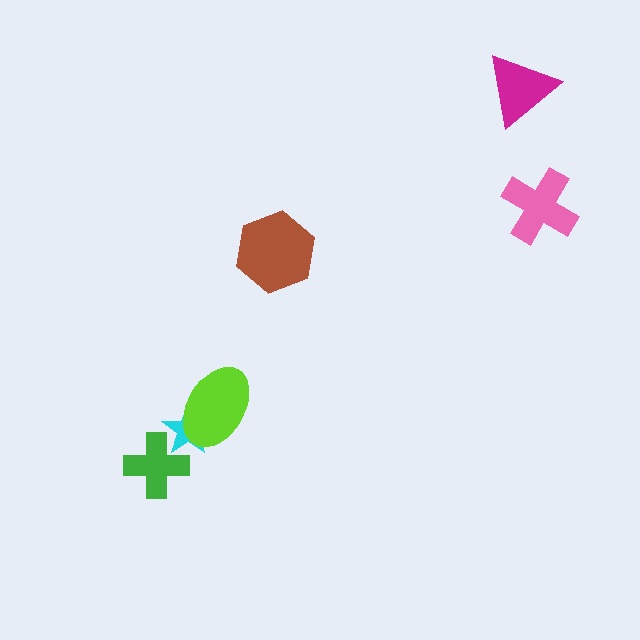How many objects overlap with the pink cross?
0 objects overlap with the pink cross.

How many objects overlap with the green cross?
1 object overlaps with the green cross.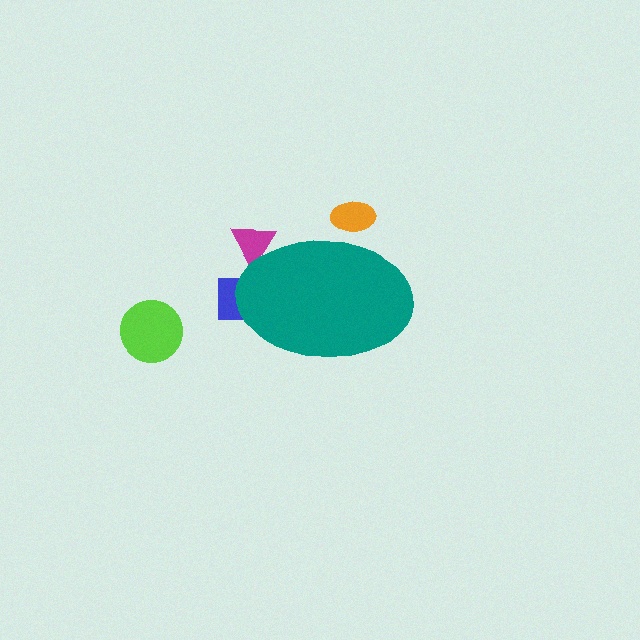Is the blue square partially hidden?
Yes, the blue square is partially hidden behind the teal ellipse.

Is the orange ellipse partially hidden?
Yes, the orange ellipse is partially hidden behind the teal ellipse.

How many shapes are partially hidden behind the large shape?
3 shapes are partially hidden.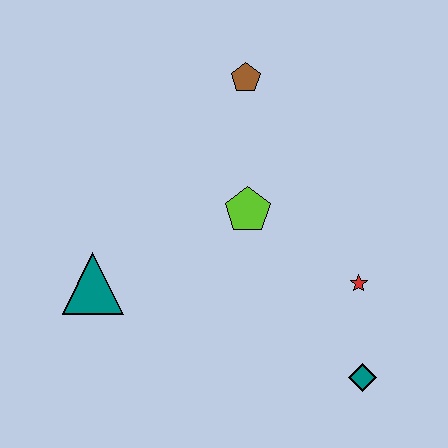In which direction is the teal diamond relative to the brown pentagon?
The teal diamond is below the brown pentagon.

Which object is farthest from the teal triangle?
The teal diamond is farthest from the teal triangle.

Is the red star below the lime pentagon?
Yes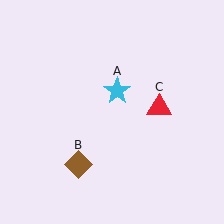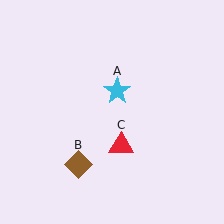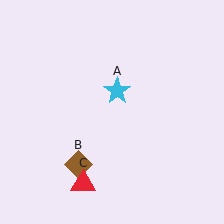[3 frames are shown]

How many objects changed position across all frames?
1 object changed position: red triangle (object C).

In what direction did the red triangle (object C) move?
The red triangle (object C) moved down and to the left.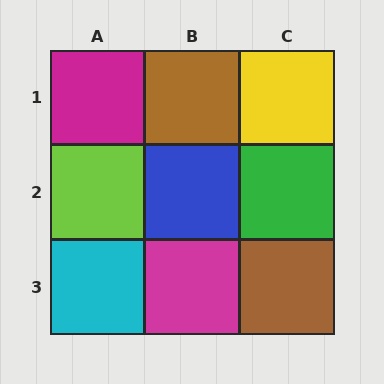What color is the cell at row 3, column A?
Cyan.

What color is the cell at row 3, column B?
Magenta.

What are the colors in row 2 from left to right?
Lime, blue, green.